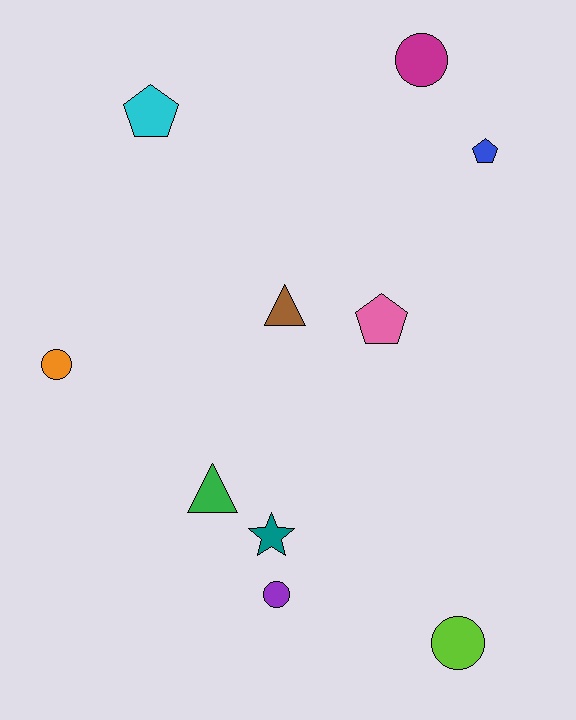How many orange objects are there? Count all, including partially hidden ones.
There is 1 orange object.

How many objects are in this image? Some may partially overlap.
There are 10 objects.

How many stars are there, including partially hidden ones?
There is 1 star.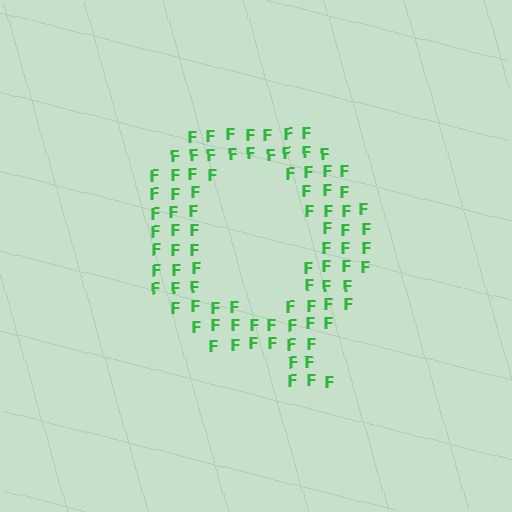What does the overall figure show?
The overall figure shows the letter Q.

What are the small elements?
The small elements are letter F's.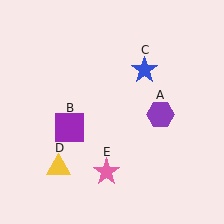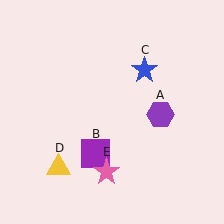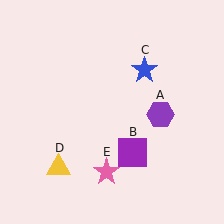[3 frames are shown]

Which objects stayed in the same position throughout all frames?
Purple hexagon (object A) and blue star (object C) and yellow triangle (object D) and pink star (object E) remained stationary.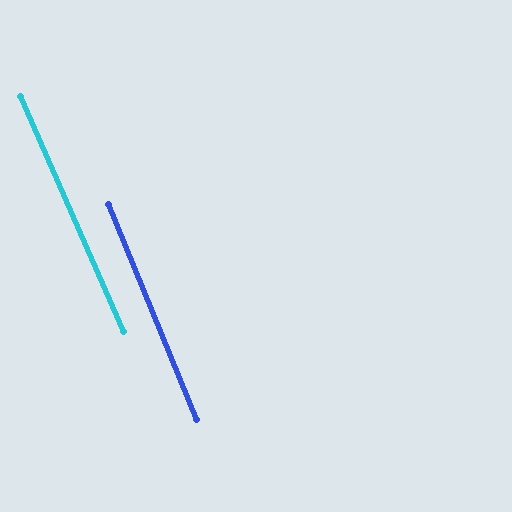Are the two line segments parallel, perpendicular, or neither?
Parallel — their directions differ by only 1.5°.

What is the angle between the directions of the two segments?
Approximately 1 degree.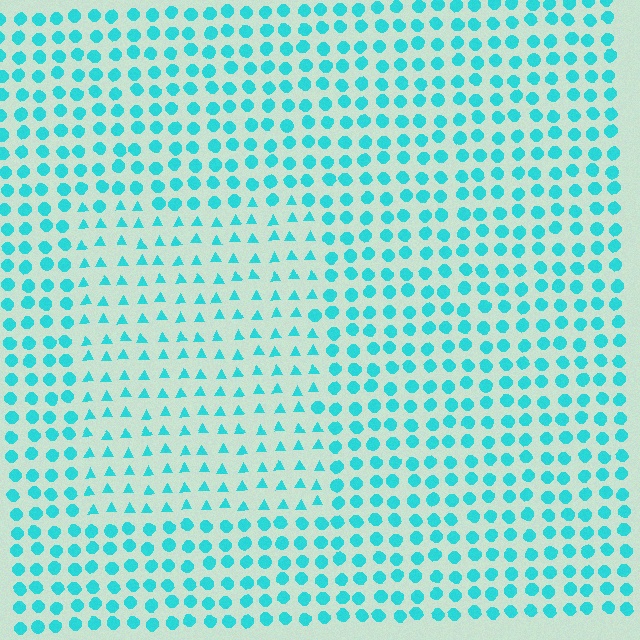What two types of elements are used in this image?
The image uses triangles inside the rectangle region and circles outside it.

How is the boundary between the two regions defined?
The boundary is defined by a change in element shape: triangles inside vs. circles outside. All elements share the same color and spacing.